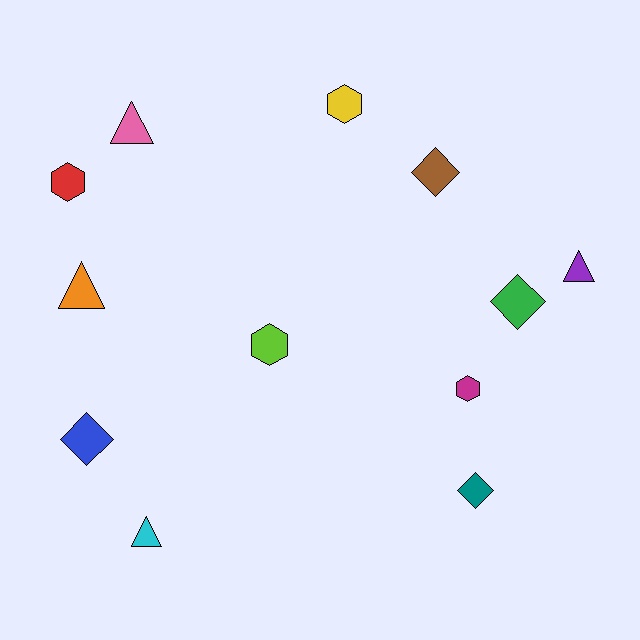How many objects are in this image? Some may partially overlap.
There are 12 objects.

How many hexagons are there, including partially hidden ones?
There are 4 hexagons.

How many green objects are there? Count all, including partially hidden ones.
There is 1 green object.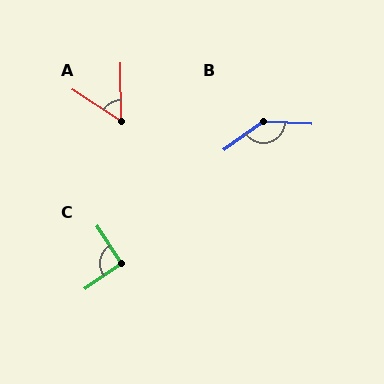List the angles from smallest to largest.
A (57°), C (92°), B (141°).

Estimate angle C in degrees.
Approximately 92 degrees.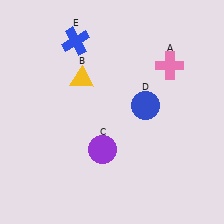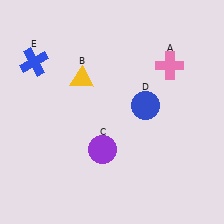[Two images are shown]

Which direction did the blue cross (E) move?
The blue cross (E) moved left.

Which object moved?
The blue cross (E) moved left.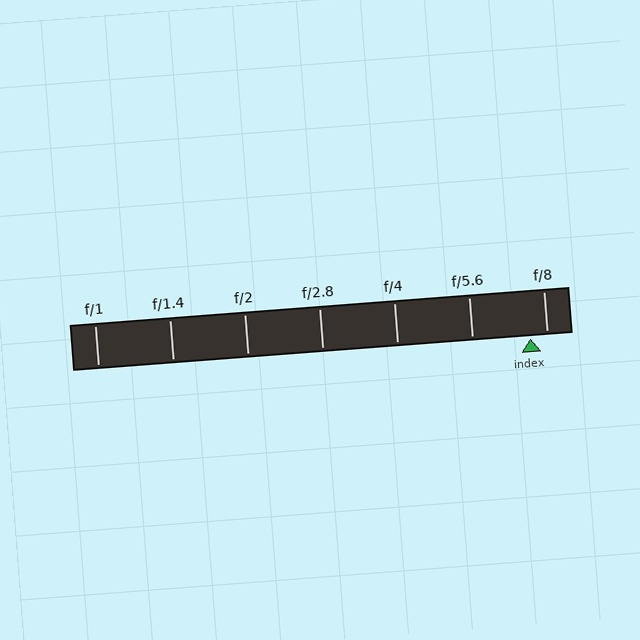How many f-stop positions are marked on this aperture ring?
There are 7 f-stop positions marked.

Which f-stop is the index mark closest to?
The index mark is closest to f/8.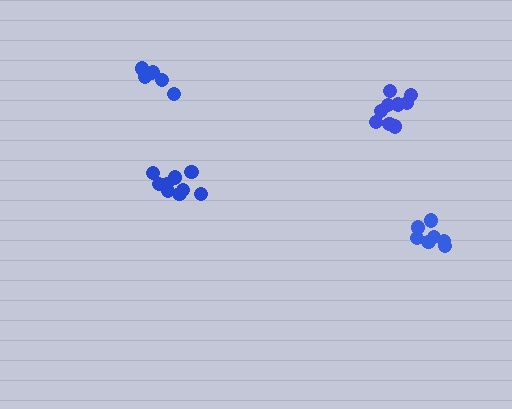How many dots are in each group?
Group 1: 9 dots, Group 2: 8 dots, Group 3: 9 dots, Group 4: 6 dots (32 total).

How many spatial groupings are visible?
There are 4 spatial groupings.